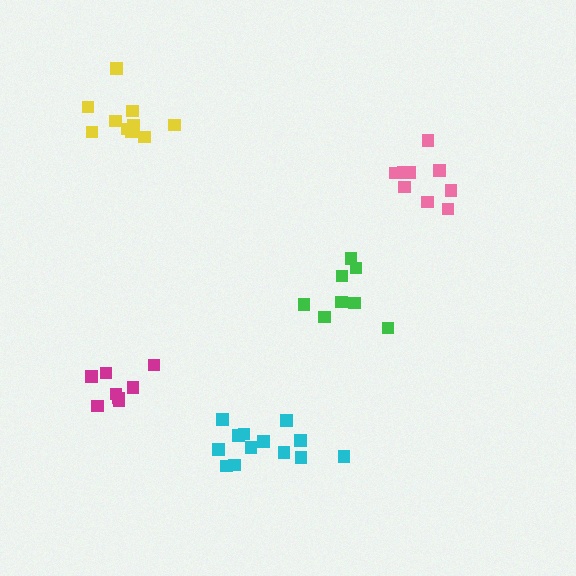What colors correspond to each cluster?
The clusters are colored: green, yellow, magenta, pink, cyan.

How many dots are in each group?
Group 1: 8 dots, Group 2: 10 dots, Group 3: 8 dots, Group 4: 9 dots, Group 5: 13 dots (48 total).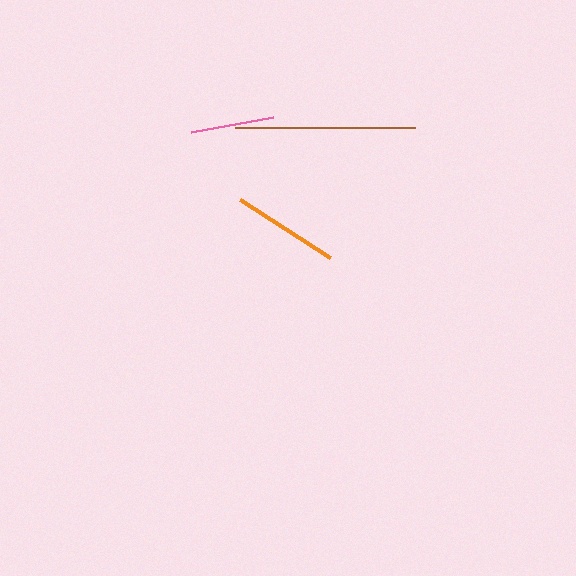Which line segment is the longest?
The brown line is the longest at approximately 180 pixels.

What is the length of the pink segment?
The pink segment is approximately 83 pixels long.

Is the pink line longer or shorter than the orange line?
The orange line is longer than the pink line.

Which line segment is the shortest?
The pink line is the shortest at approximately 83 pixels.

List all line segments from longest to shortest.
From longest to shortest: brown, orange, pink.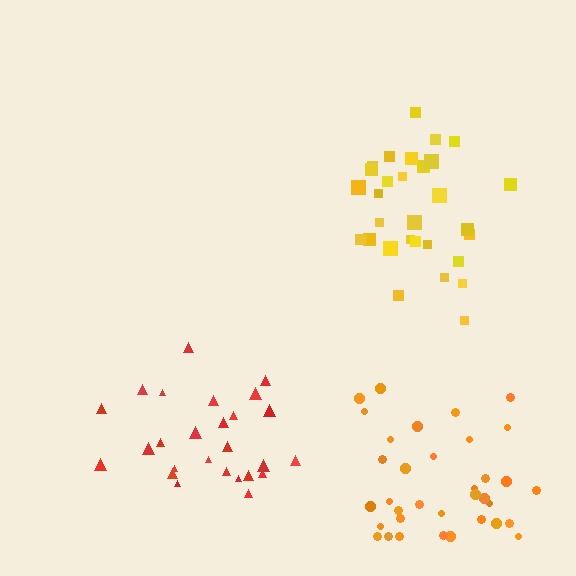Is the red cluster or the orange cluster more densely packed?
Red.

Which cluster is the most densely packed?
Red.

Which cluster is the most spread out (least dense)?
Orange.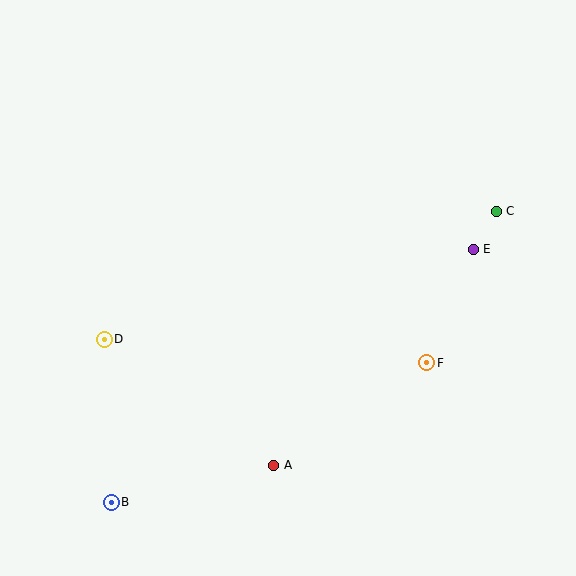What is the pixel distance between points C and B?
The distance between C and B is 483 pixels.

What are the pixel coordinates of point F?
Point F is at (427, 363).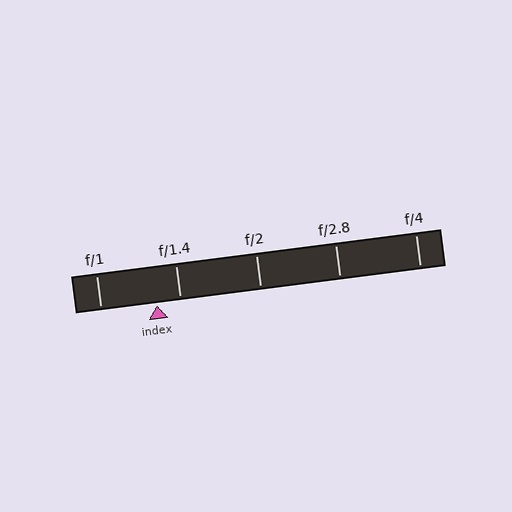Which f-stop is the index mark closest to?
The index mark is closest to f/1.4.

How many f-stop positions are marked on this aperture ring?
There are 5 f-stop positions marked.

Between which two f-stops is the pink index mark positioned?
The index mark is between f/1 and f/1.4.